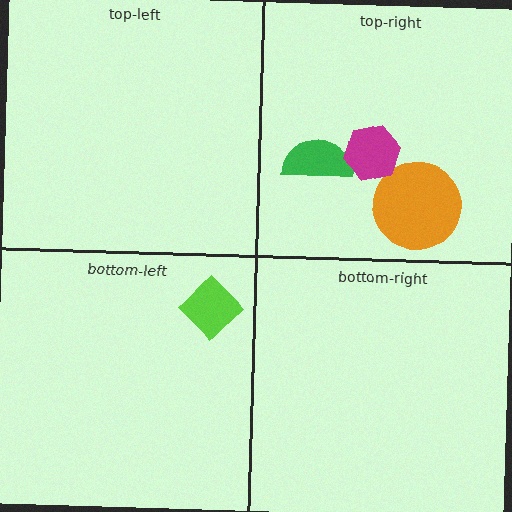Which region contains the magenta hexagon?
The top-right region.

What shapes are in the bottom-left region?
The lime diamond.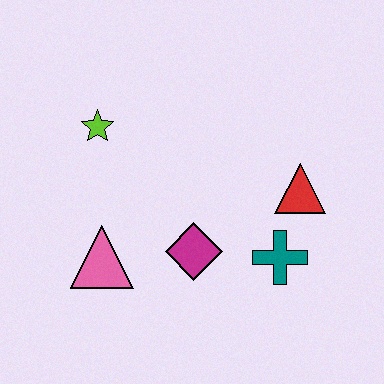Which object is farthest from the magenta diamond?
The lime star is farthest from the magenta diamond.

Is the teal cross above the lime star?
No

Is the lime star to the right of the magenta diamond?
No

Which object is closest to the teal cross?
The red triangle is closest to the teal cross.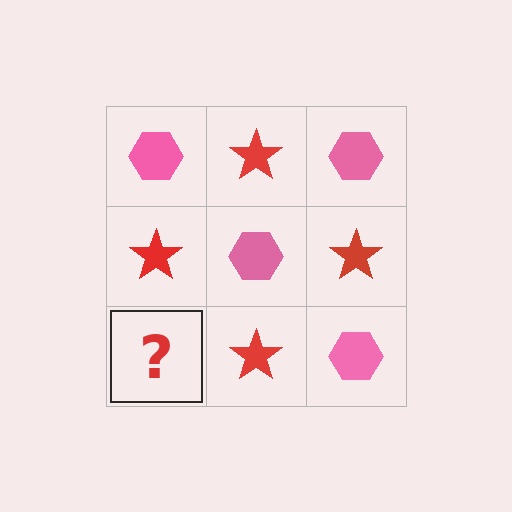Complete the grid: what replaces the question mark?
The question mark should be replaced with a pink hexagon.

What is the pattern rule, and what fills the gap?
The rule is that it alternates pink hexagon and red star in a checkerboard pattern. The gap should be filled with a pink hexagon.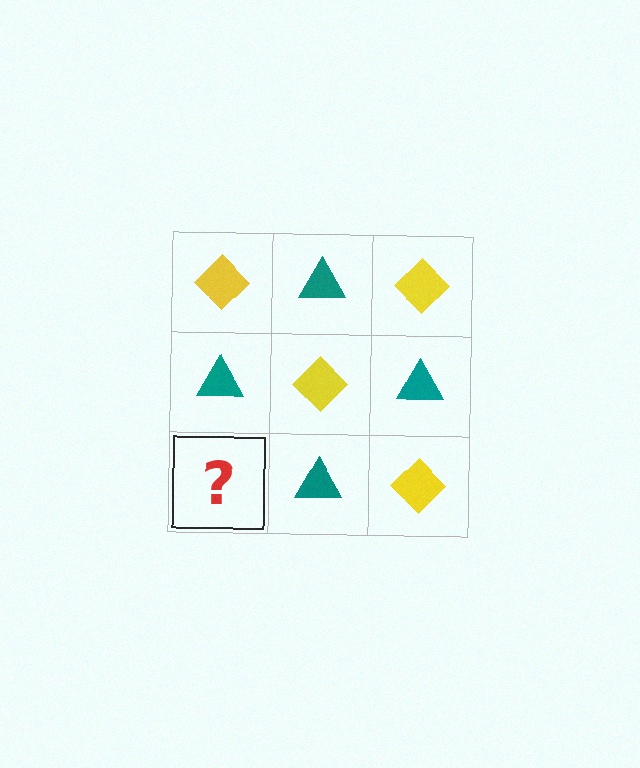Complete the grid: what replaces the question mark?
The question mark should be replaced with a yellow diamond.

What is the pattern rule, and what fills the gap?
The rule is that it alternates yellow diamond and teal triangle in a checkerboard pattern. The gap should be filled with a yellow diamond.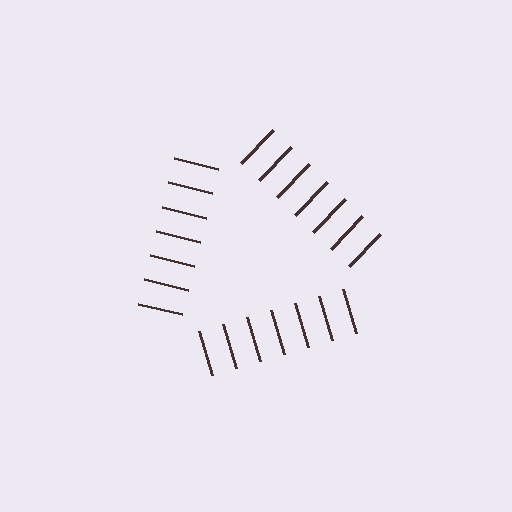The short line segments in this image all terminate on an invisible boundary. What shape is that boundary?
An illusory triangle — the line segments terminate on its edges but no continuous stroke is drawn.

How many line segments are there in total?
21 — 7 along each of the 3 edges.